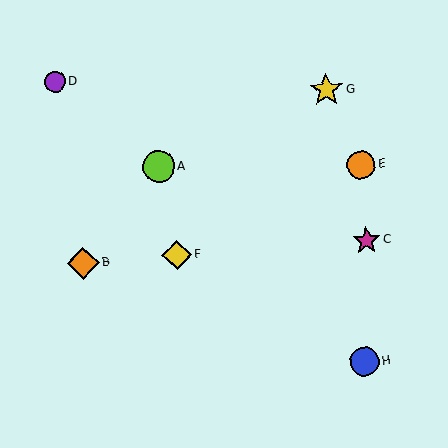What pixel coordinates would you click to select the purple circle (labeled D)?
Click at (55, 82) to select the purple circle D.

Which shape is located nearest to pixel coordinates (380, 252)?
The magenta star (labeled C) at (367, 240) is nearest to that location.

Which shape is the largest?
The yellow star (labeled G) is the largest.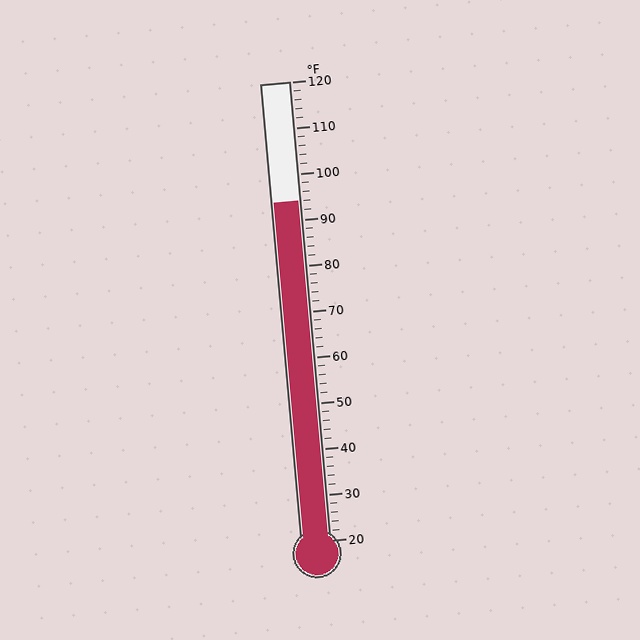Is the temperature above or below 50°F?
The temperature is above 50°F.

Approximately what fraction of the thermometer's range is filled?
The thermometer is filled to approximately 75% of its range.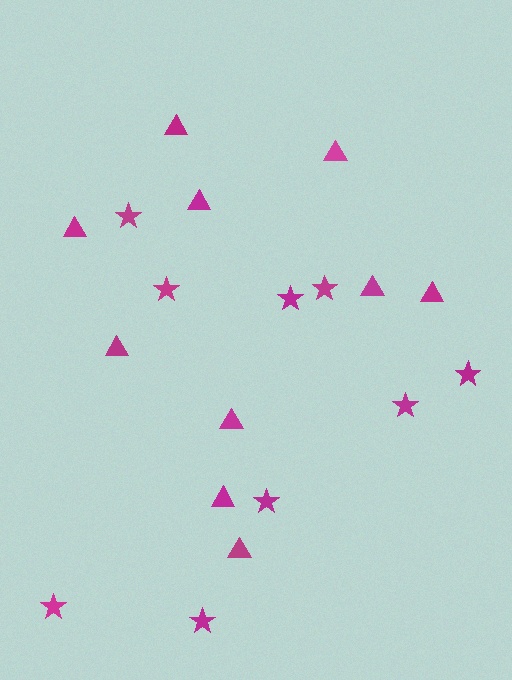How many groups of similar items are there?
There are 2 groups: one group of stars (9) and one group of triangles (10).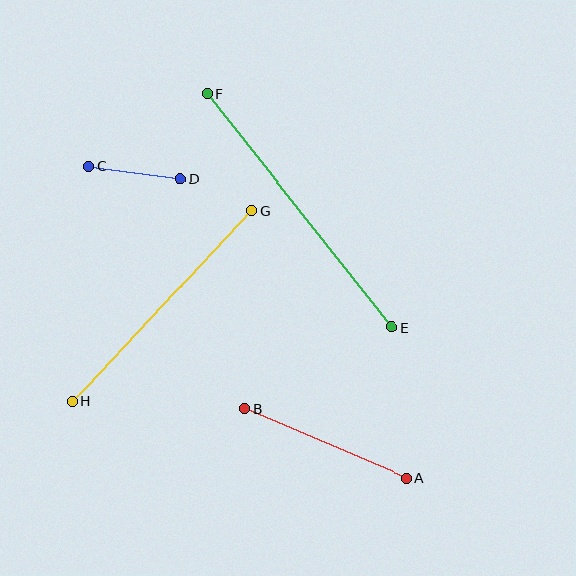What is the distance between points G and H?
The distance is approximately 262 pixels.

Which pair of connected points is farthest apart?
Points E and F are farthest apart.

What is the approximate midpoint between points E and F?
The midpoint is at approximately (299, 210) pixels.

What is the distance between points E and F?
The distance is approximately 298 pixels.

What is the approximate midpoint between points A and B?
The midpoint is at approximately (326, 443) pixels.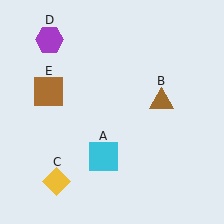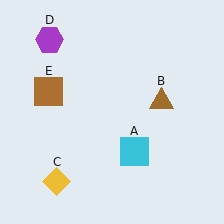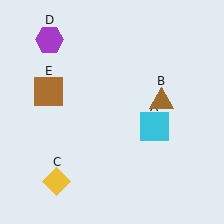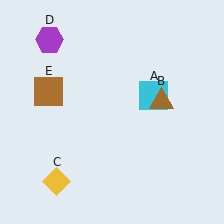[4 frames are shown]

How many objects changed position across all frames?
1 object changed position: cyan square (object A).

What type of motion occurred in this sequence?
The cyan square (object A) rotated counterclockwise around the center of the scene.